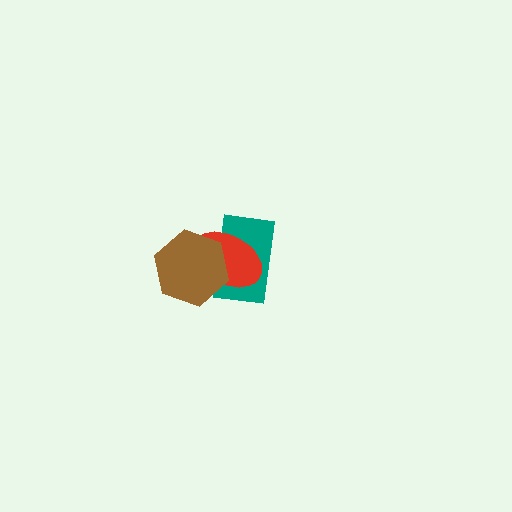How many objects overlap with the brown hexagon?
2 objects overlap with the brown hexagon.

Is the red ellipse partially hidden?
Yes, it is partially covered by another shape.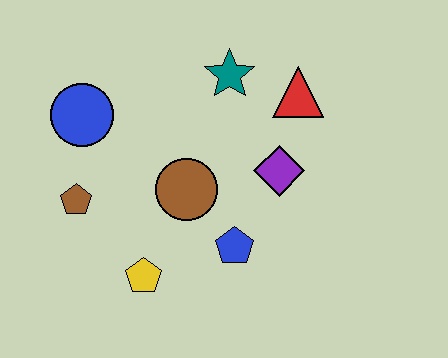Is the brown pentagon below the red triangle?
Yes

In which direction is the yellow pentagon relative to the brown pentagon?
The yellow pentagon is below the brown pentagon.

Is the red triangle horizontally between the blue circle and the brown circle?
No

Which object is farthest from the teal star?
The yellow pentagon is farthest from the teal star.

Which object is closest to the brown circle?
The blue pentagon is closest to the brown circle.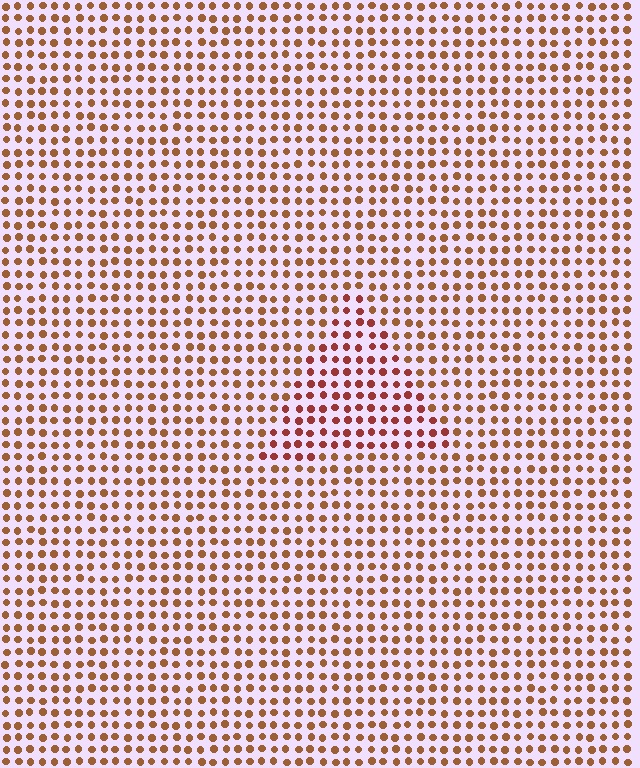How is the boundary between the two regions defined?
The boundary is defined purely by a slight shift in hue (about 25 degrees). Spacing, size, and orientation are identical on both sides.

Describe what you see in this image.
The image is filled with small brown elements in a uniform arrangement. A triangle-shaped region is visible where the elements are tinted to a slightly different hue, forming a subtle color boundary.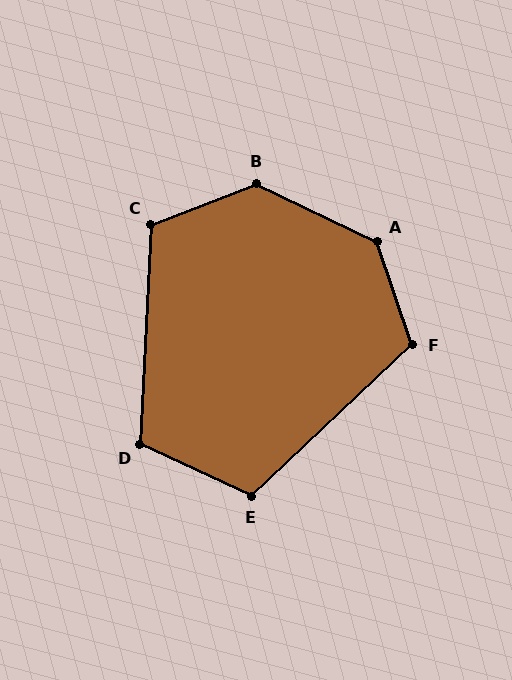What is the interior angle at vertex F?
Approximately 115 degrees (obtuse).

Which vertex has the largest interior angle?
A, at approximately 134 degrees.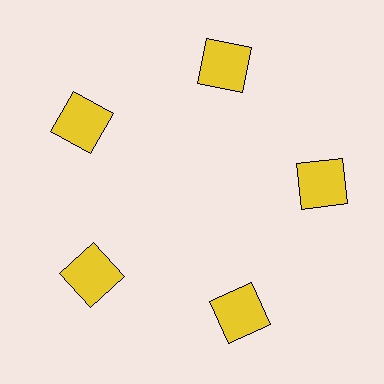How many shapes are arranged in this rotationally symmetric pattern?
There are 5 shapes, arranged in 5 groups of 1.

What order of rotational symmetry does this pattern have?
This pattern has 5-fold rotational symmetry.